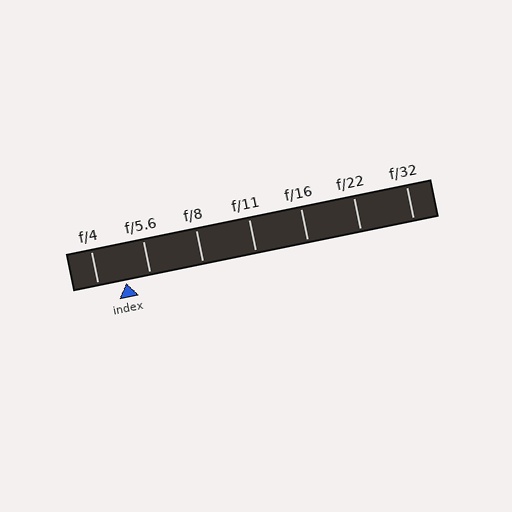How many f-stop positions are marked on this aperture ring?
There are 7 f-stop positions marked.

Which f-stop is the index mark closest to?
The index mark is closest to f/5.6.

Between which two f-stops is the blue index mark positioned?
The index mark is between f/4 and f/5.6.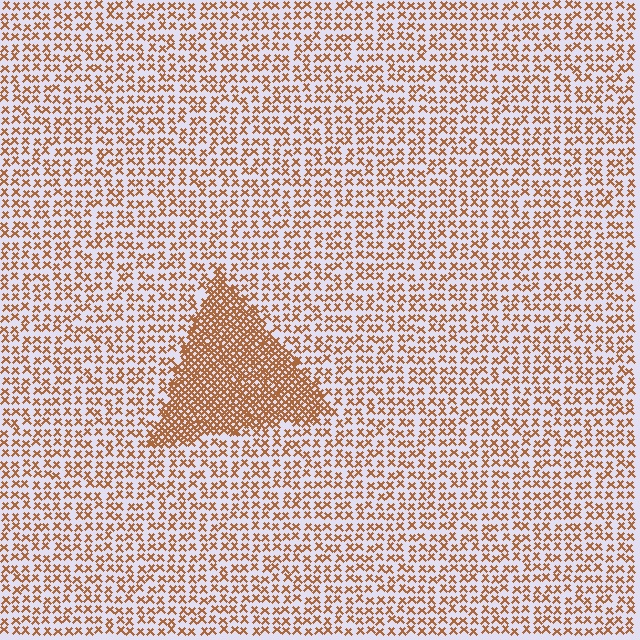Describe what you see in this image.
The image contains small brown elements arranged at two different densities. A triangle-shaped region is visible where the elements are more densely packed than the surrounding area.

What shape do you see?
I see a triangle.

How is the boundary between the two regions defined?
The boundary is defined by a change in element density (approximately 2.6x ratio). All elements are the same color, size, and shape.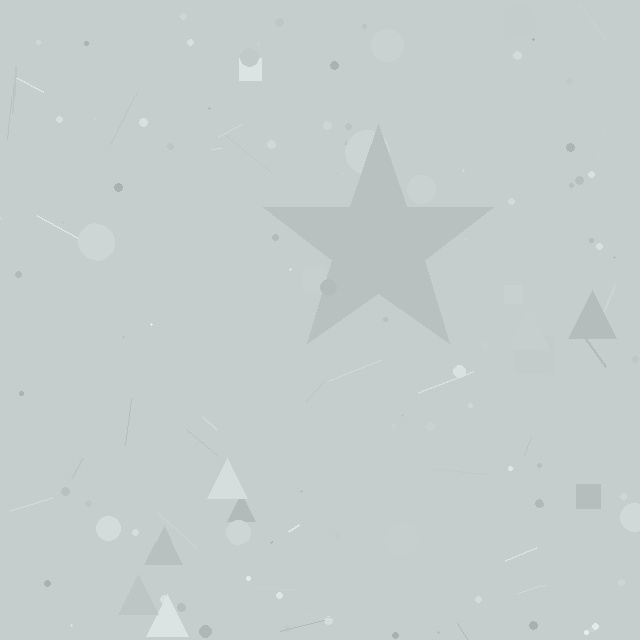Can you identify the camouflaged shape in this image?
The camouflaged shape is a star.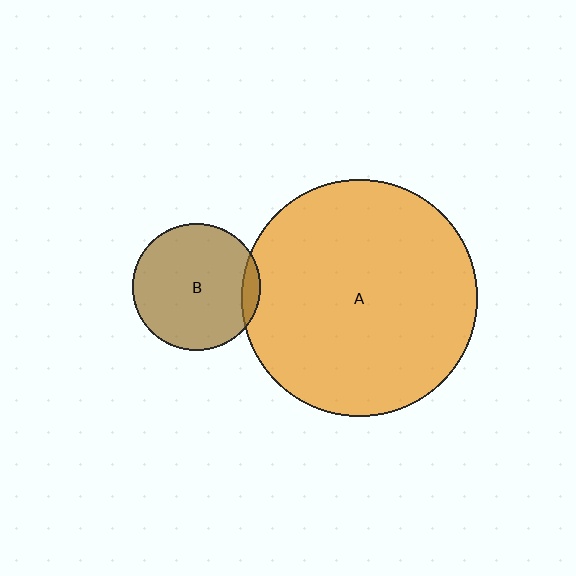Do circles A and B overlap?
Yes.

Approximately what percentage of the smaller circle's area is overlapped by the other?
Approximately 10%.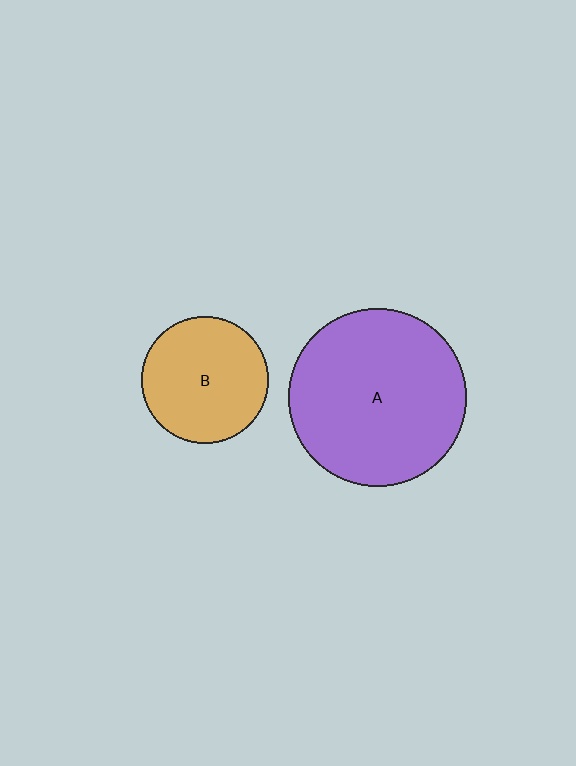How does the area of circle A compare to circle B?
Approximately 2.0 times.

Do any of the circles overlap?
No, none of the circles overlap.